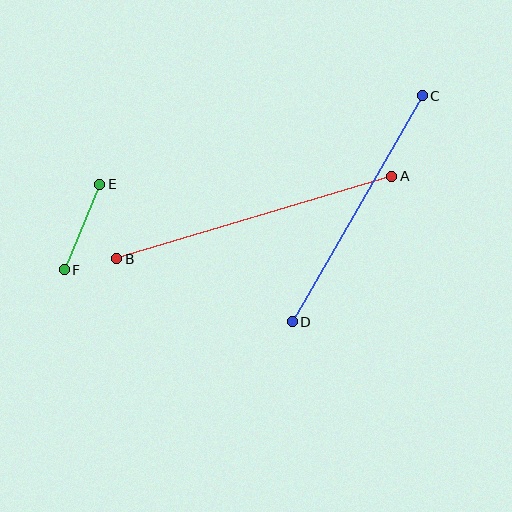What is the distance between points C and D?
The distance is approximately 261 pixels.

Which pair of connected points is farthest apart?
Points A and B are farthest apart.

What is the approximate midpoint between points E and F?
The midpoint is at approximately (82, 227) pixels.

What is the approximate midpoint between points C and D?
The midpoint is at approximately (357, 209) pixels.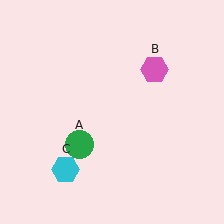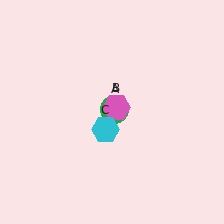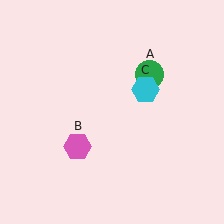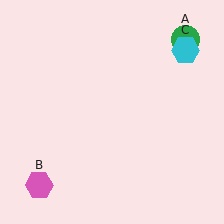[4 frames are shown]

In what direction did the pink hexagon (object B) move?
The pink hexagon (object B) moved down and to the left.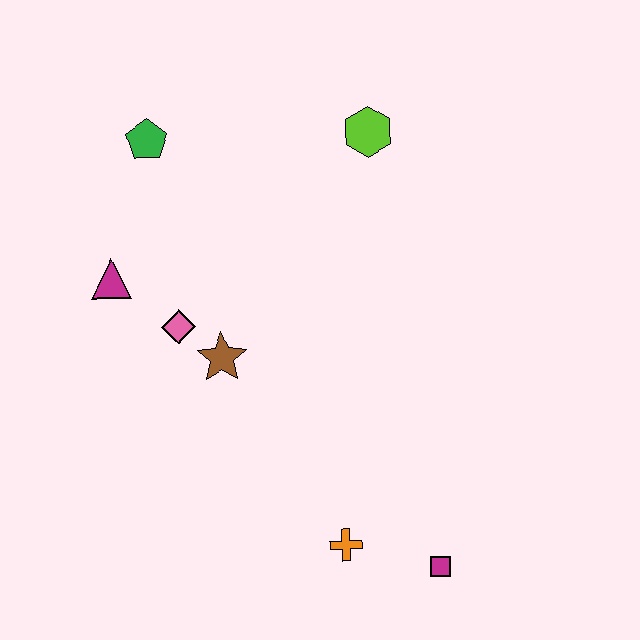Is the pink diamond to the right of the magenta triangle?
Yes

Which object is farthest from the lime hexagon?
The magenta square is farthest from the lime hexagon.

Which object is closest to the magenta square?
The orange cross is closest to the magenta square.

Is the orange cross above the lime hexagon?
No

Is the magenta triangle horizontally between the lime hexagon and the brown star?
No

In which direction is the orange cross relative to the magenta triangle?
The orange cross is below the magenta triangle.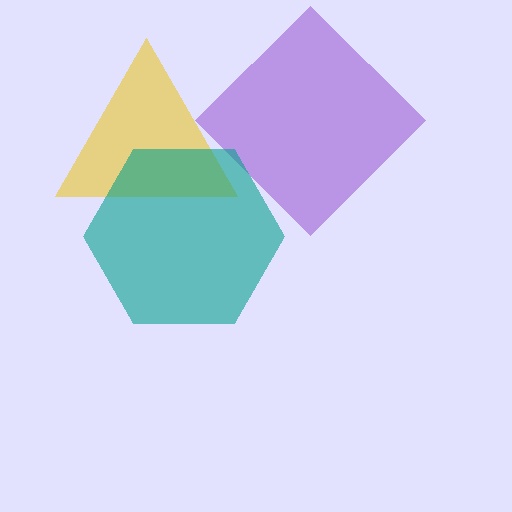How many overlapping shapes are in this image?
There are 3 overlapping shapes in the image.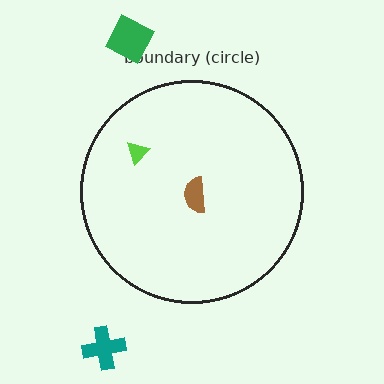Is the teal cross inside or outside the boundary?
Outside.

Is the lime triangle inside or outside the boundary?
Inside.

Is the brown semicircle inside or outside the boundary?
Inside.